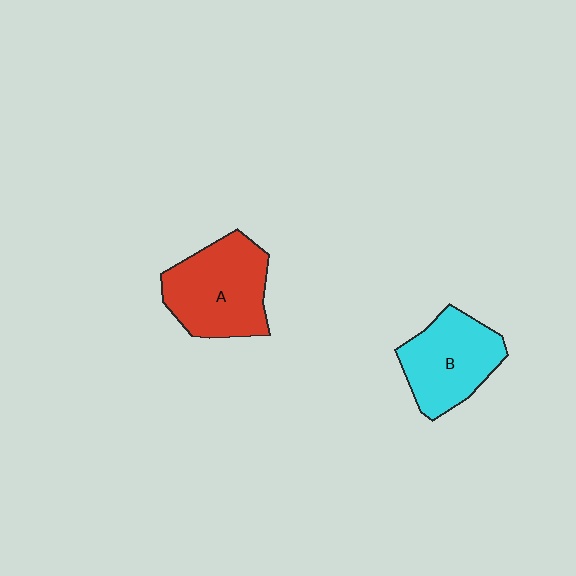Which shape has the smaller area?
Shape B (cyan).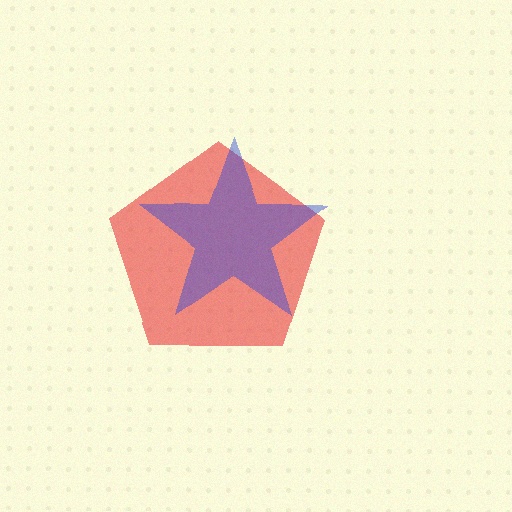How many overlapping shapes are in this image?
There are 2 overlapping shapes in the image.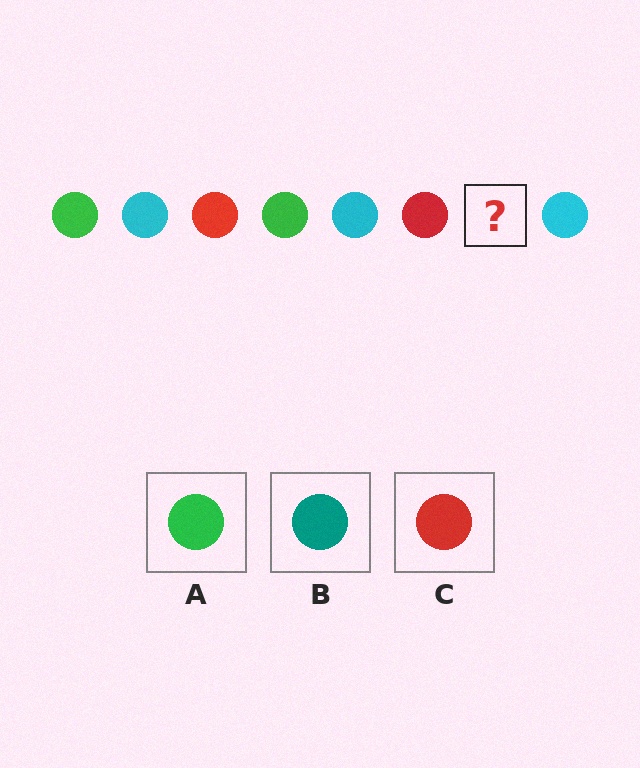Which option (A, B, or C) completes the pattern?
A.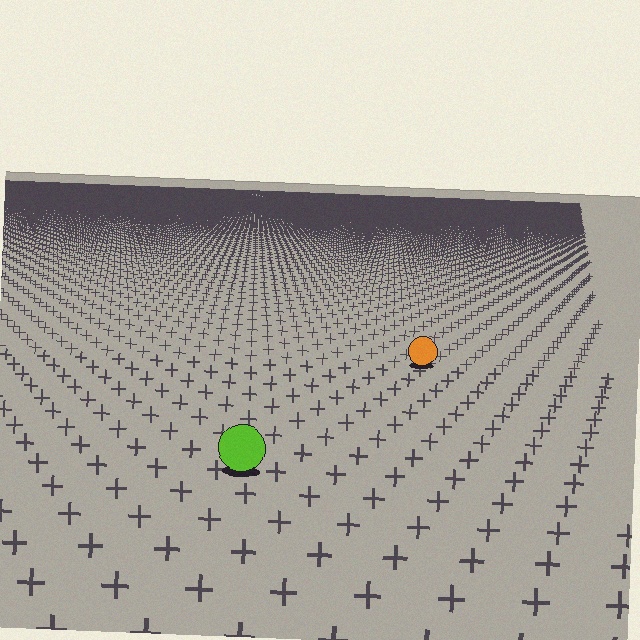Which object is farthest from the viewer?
The orange circle is farthest from the viewer. It appears smaller and the ground texture around it is denser.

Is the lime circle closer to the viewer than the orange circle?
Yes. The lime circle is closer — you can tell from the texture gradient: the ground texture is coarser near it.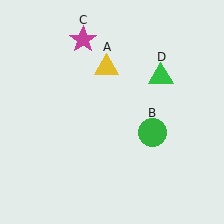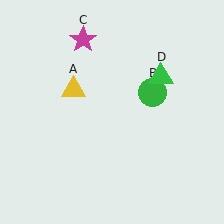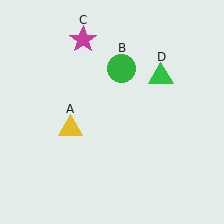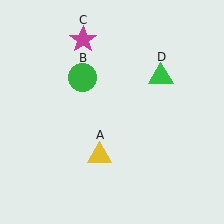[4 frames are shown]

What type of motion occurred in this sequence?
The yellow triangle (object A), green circle (object B) rotated counterclockwise around the center of the scene.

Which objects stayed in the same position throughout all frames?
Magenta star (object C) and green triangle (object D) remained stationary.